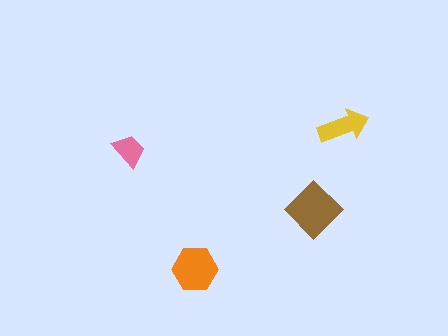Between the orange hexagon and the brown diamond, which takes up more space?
The brown diamond.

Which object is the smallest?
The pink trapezoid.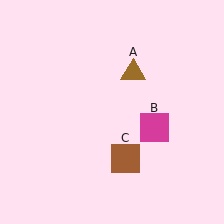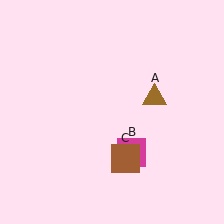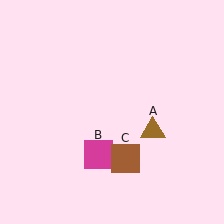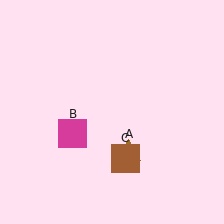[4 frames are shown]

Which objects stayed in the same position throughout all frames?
Brown square (object C) remained stationary.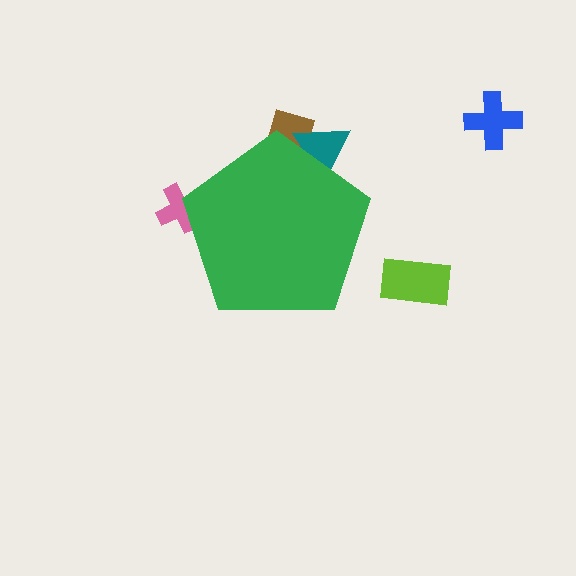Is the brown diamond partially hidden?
Yes, the brown diamond is partially hidden behind the green pentagon.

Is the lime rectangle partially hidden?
No, the lime rectangle is fully visible.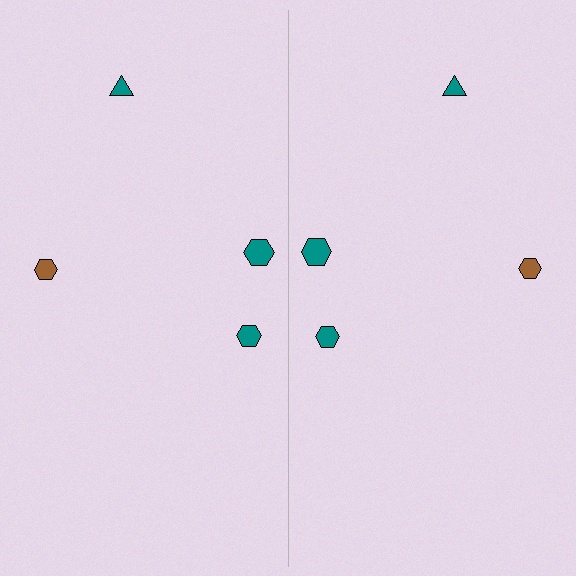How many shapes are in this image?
There are 8 shapes in this image.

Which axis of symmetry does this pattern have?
The pattern has a vertical axis of symmetry running through the center of the image.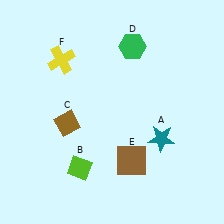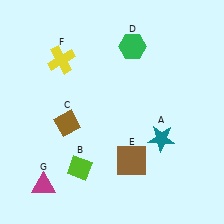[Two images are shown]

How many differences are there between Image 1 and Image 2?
There is 1 difference between the two images.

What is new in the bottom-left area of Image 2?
A magenta triangle (G) was added in the bottom-left area of Image 2.